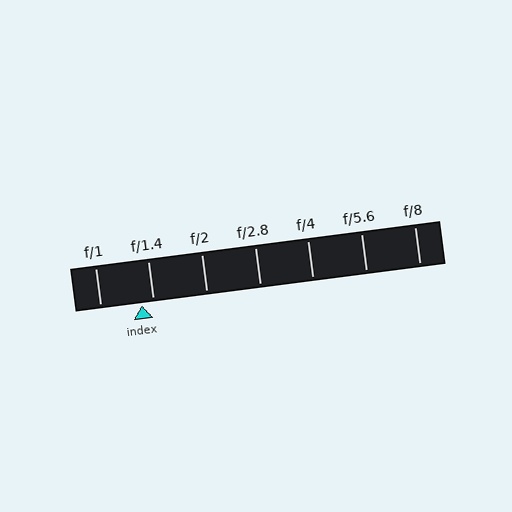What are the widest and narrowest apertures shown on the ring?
The widest aperture shown is f/1 and the narrowest is f/8.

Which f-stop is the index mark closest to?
The index mark is closest to f/1.4.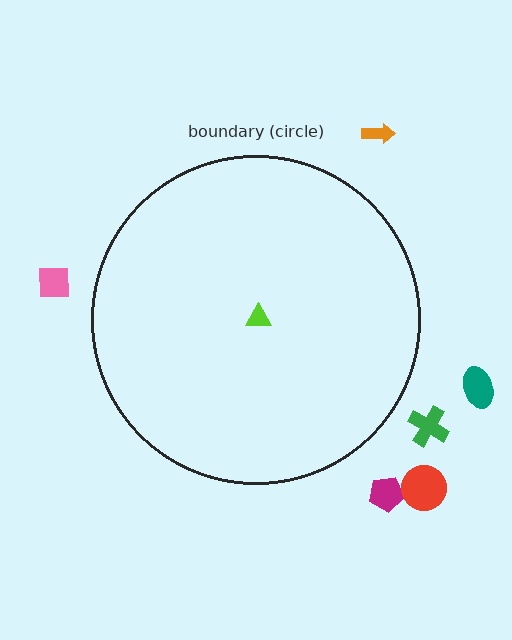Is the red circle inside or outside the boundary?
Outside.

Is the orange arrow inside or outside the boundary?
Outside.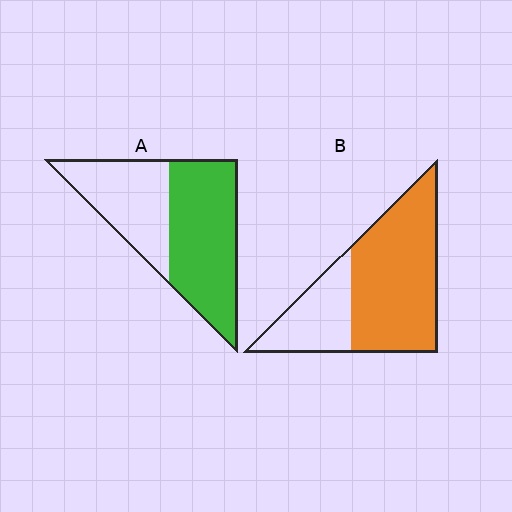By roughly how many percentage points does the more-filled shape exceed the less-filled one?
By roughly 10 percentage points (B over A).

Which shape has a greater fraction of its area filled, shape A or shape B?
Shape B.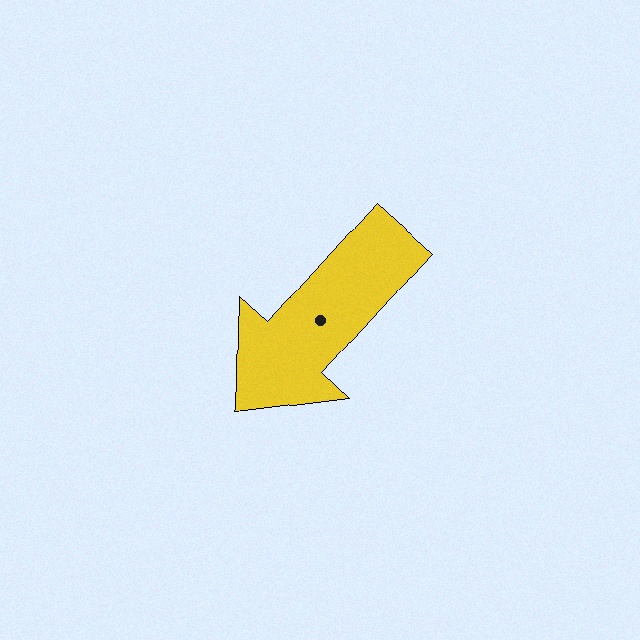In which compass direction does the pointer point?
Southwest.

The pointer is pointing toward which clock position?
Roughly 7 o'clock.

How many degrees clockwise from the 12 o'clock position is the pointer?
Approximately 222 degrees.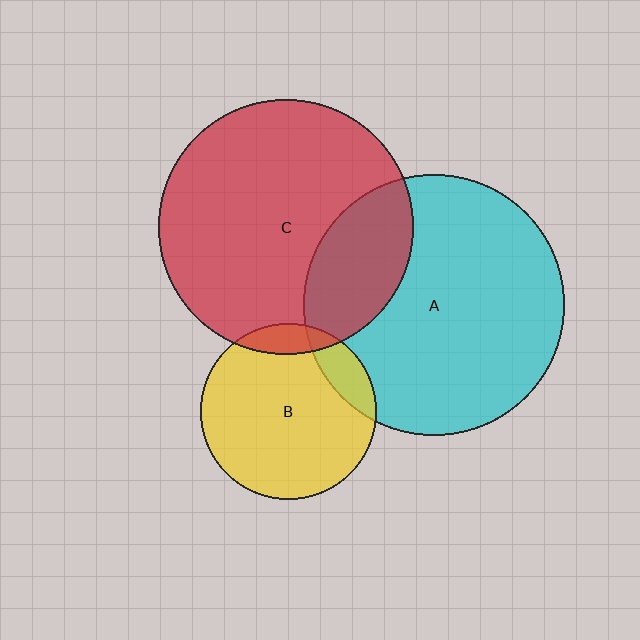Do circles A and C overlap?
Yes.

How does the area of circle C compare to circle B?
Approximately 2.1 times.